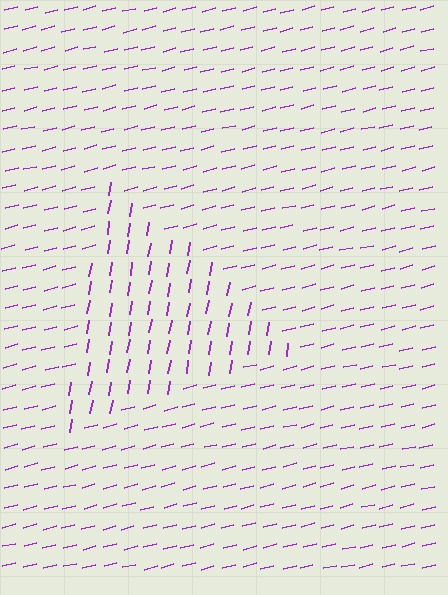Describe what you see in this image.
The image is filled with small purple line segments. A triangle region in the image has lines oriented differently from the surrounding lines, creating a visible texture boundary.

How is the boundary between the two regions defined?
The boundary is defined purely by a change in line orientation (approximately 66 degrees difference). All lines are the same color and thickness.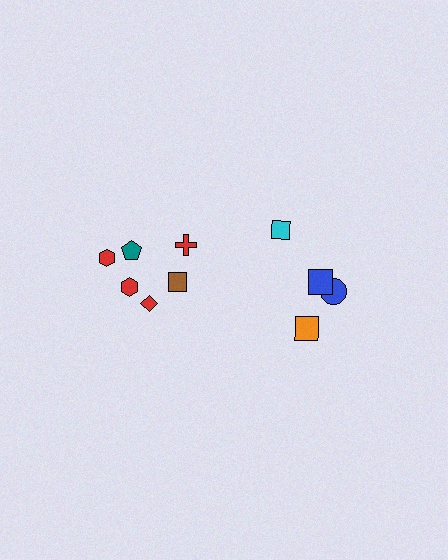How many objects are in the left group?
There are 6 objects.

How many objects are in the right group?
There are 4 objects.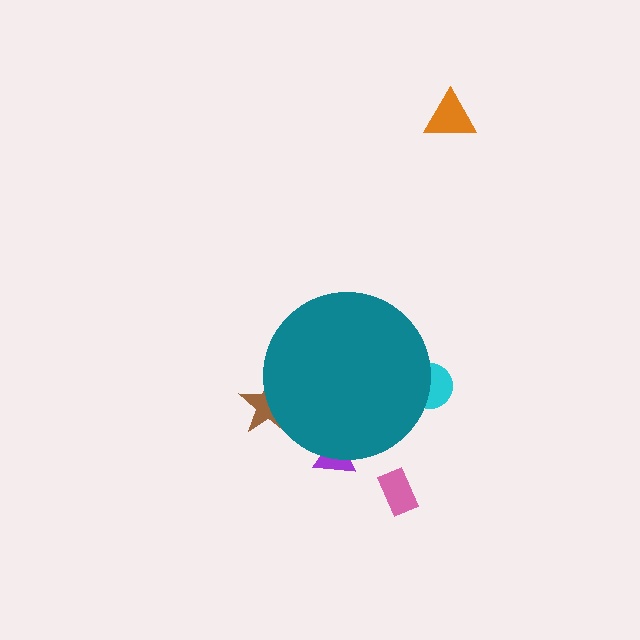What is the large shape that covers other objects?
A teal circle.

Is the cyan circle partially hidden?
Yes, the cyan circle is partially hidden behind the teal circle.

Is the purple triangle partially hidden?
Yes, the purple triangle is partially hidden behind the teal circle.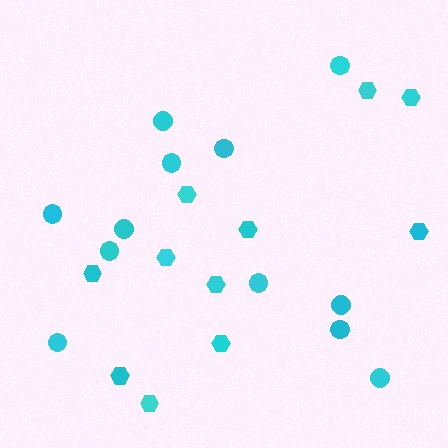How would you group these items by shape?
There are 2 groups: one group of hexagons (11) and one group of circles (12).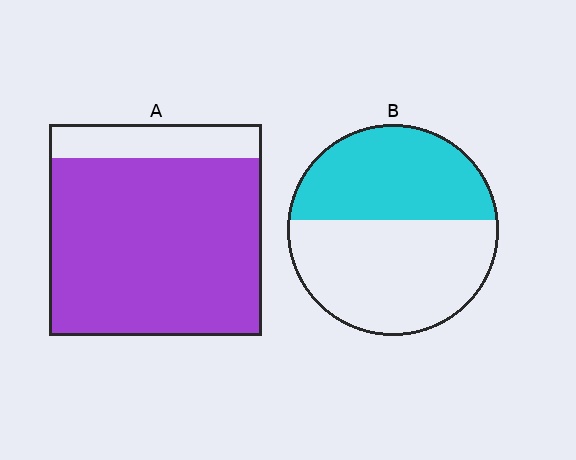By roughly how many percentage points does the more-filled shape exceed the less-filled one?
By roughly 40 percentage points (A over B).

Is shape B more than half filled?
No.